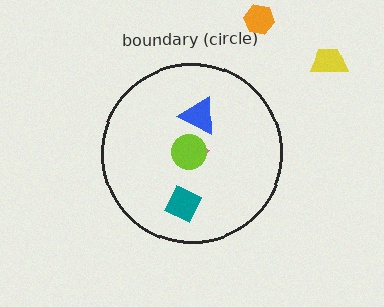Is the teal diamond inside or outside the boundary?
Inside.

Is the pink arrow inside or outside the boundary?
Inside.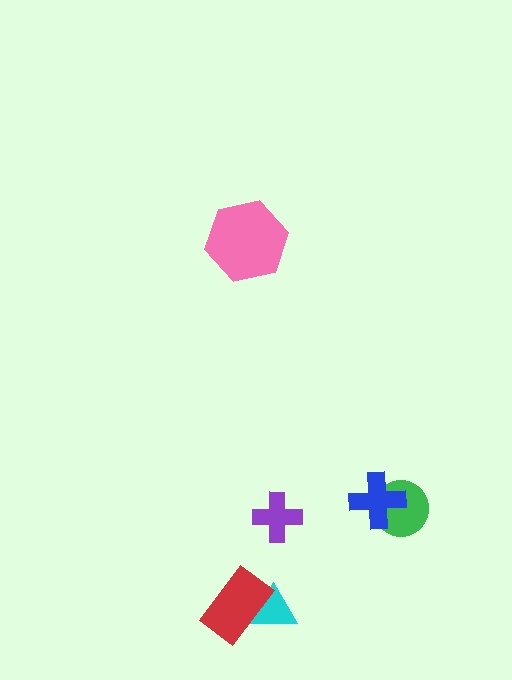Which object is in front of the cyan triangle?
The red rectangle is in front of the cyan triangle.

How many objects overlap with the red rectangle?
1 object overlaps with the red rectangle.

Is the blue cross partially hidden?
No, no other shape covers it.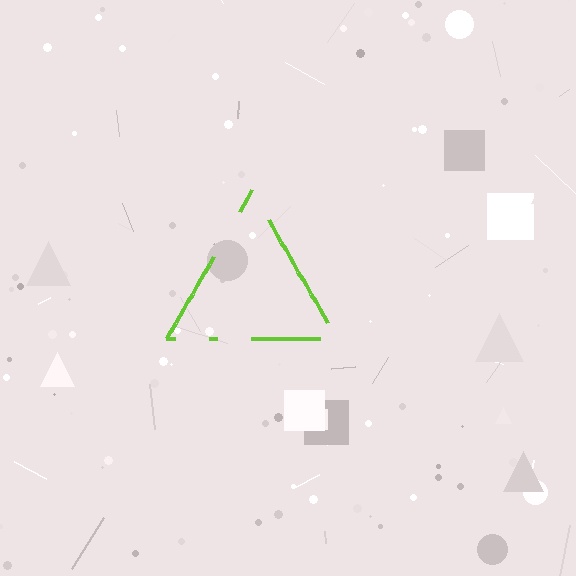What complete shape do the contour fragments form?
The contour fragments form a triangle.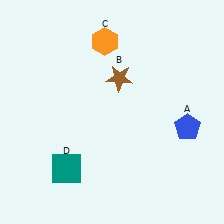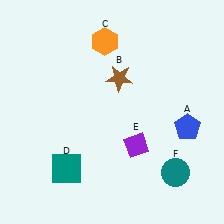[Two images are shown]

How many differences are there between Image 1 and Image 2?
There are 2 differences between the two images.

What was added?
A purple diamond (E), a teal circle (F) were added in Image 2.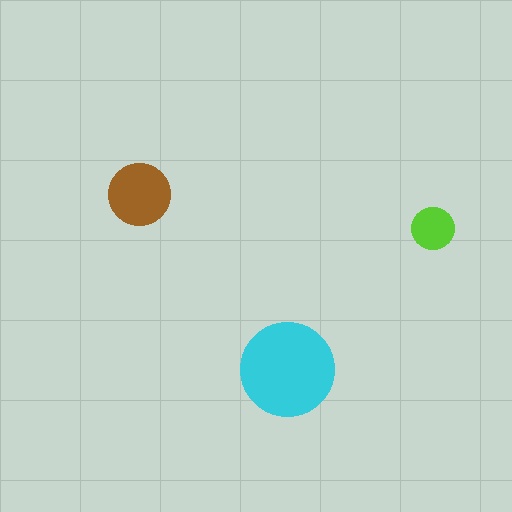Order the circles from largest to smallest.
the cyan one, the brown one, the lime one.